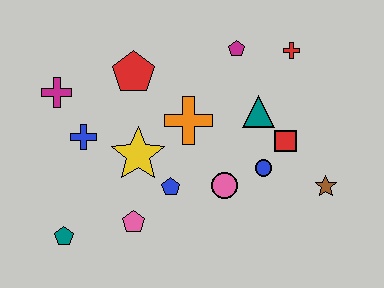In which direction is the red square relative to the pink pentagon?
The red square is to the right of the pink pentagon.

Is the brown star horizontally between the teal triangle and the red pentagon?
No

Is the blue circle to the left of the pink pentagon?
No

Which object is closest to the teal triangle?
The red square is closest to the teal triangle.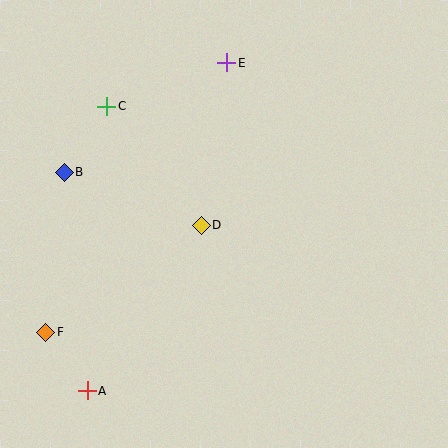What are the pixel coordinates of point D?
Point D is at (201, 225).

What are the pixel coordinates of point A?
Point A is at (87, 391).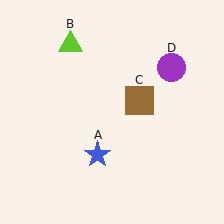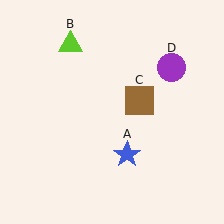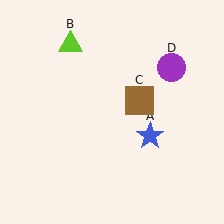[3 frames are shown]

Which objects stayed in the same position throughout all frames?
Lime triangle (object B) and brown square (object C) and purple circle (object D) remained stationary.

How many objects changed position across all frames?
1 object changed position: blue star (object A).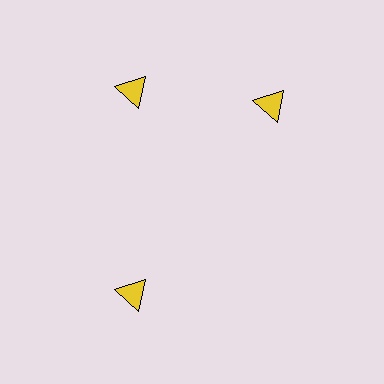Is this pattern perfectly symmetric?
No. The 3 yellow triangles are arranged in a ring, but one element near the 3 o'clock position is rotated out of alignment along the ring, breaking the 3-fold rotational symmetry.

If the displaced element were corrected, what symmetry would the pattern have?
It would have 3-fold rotational symmetry — the pattern would map onto itself every 120 degrees.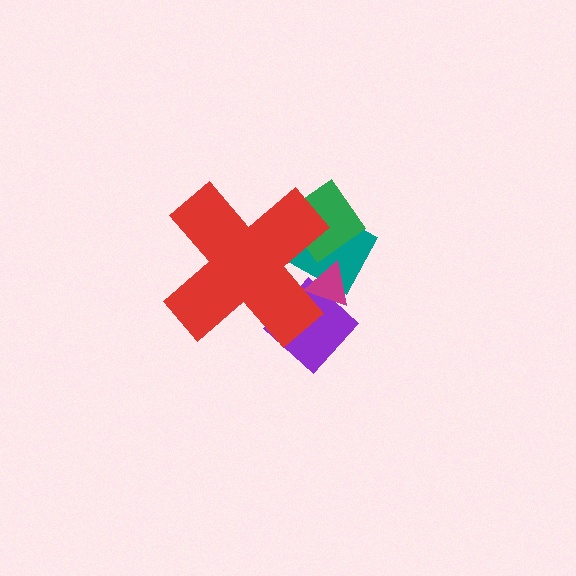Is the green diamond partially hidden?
Yes, the green diamond is partially hidden behind the red cross.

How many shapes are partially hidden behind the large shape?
4 shapes are partially hidden.